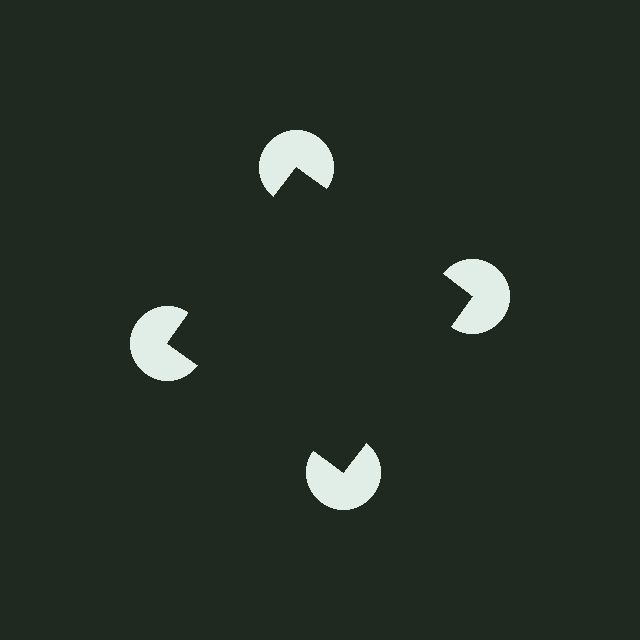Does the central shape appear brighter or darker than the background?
It typically appears slightly darker than the background, even though no actual brightness change is drawn.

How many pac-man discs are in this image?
There are 4 — one at each vertex of the illusory square.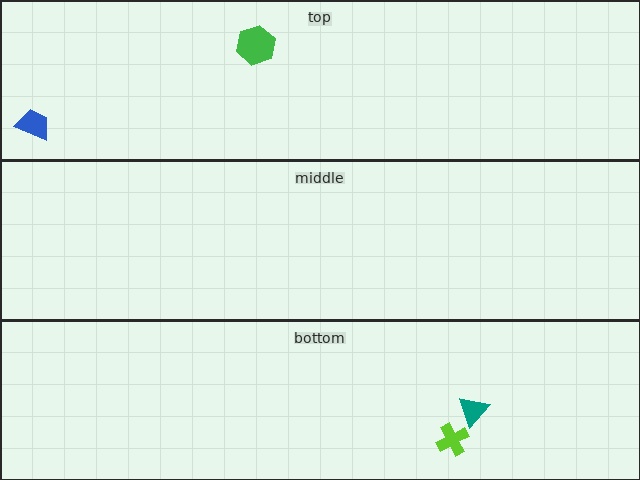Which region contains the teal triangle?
The bottom region.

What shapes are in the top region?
The green hexagon, the blue trapezoid.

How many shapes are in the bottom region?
2.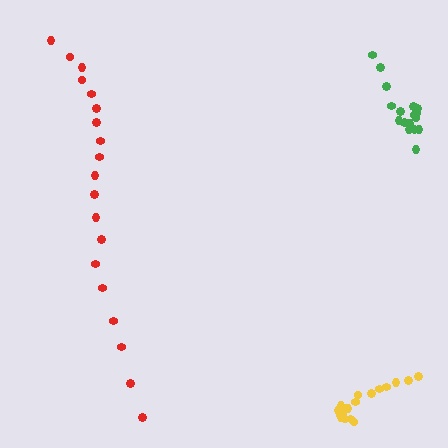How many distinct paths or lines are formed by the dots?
There are 3 distinct paths.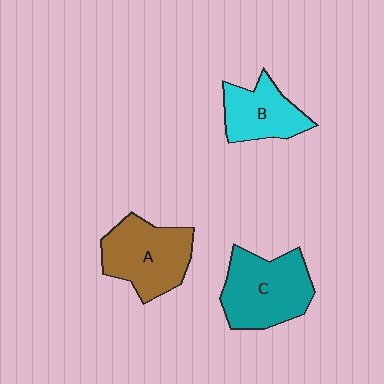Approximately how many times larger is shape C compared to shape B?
Approximately 1.4 times.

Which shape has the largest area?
Shape C (teal).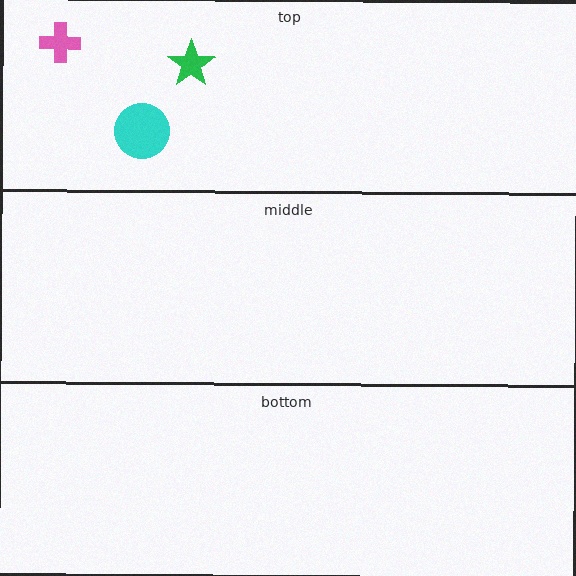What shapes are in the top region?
The green star, the cyan circle, the pink cross.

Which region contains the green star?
The top region.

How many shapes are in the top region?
3.